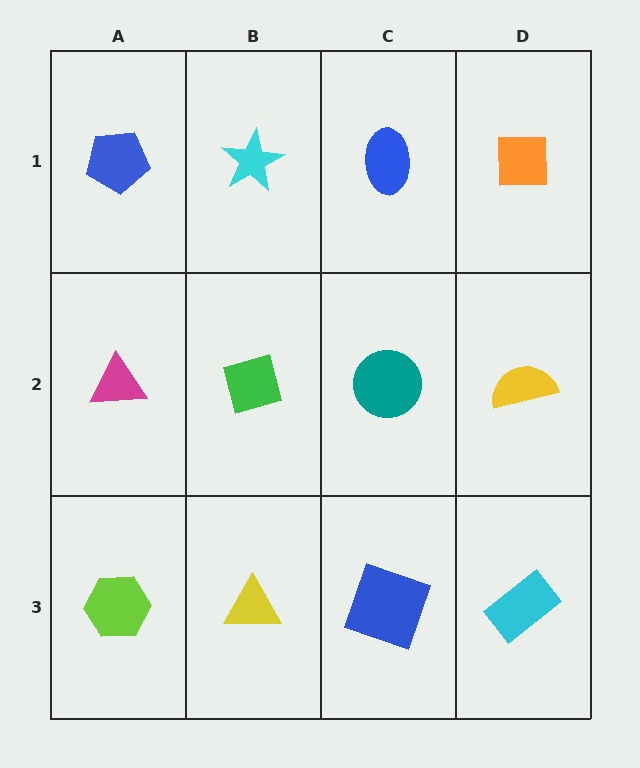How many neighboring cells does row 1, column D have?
2.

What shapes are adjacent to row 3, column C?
A teal circle (row 2, column C), a yellow triangle (row 3, column B), a cyan rectangle (row 3, column D).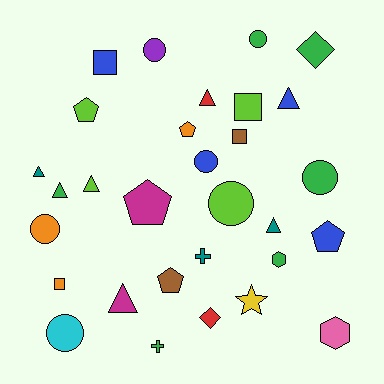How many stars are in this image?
There is 1 star.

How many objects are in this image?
There are 30 objects.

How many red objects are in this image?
There are 2 red objects.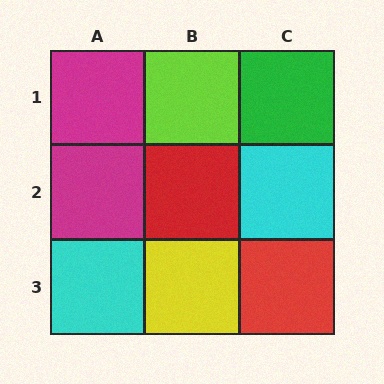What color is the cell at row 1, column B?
Lime.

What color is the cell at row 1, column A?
Magenta.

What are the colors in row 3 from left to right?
Cyan, yellow, red.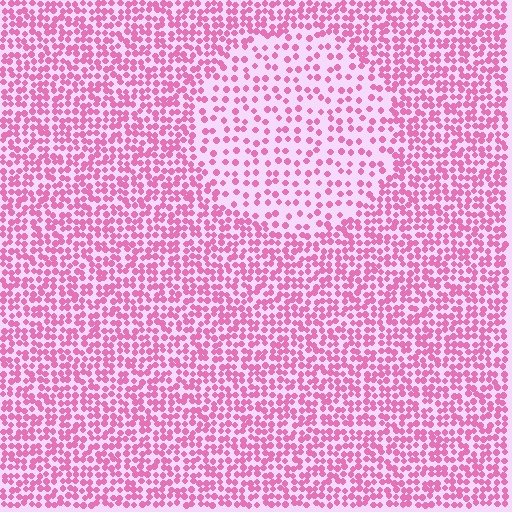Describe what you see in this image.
The image contains small pink elements arranged at two different densities. A circle-shaped region is visible where the elements are less densely packed than the surrounding area.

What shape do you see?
I see a circle.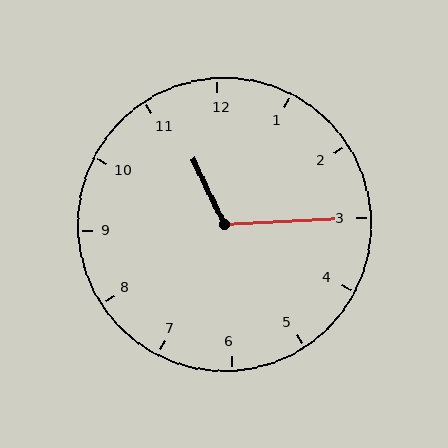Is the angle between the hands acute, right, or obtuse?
It is obtuse.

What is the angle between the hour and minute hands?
Approximately 112 degrees.